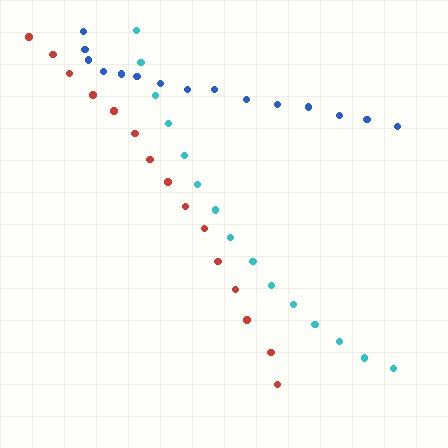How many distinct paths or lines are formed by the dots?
There are 3 distinct paths.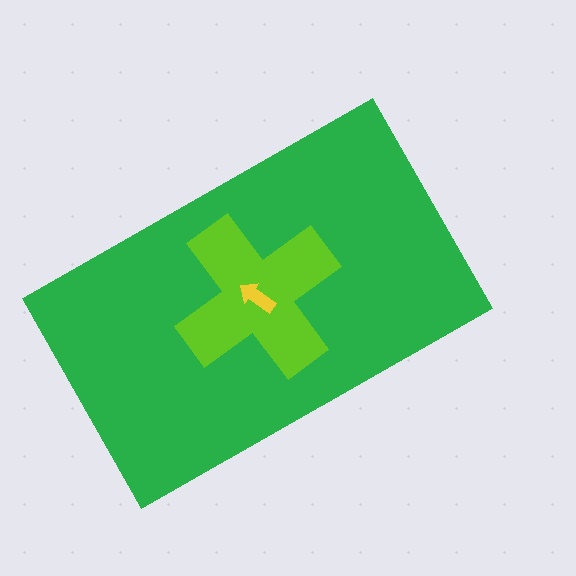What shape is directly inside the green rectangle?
The lime cross.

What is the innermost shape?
The yellow arrow.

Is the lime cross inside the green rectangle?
Yes.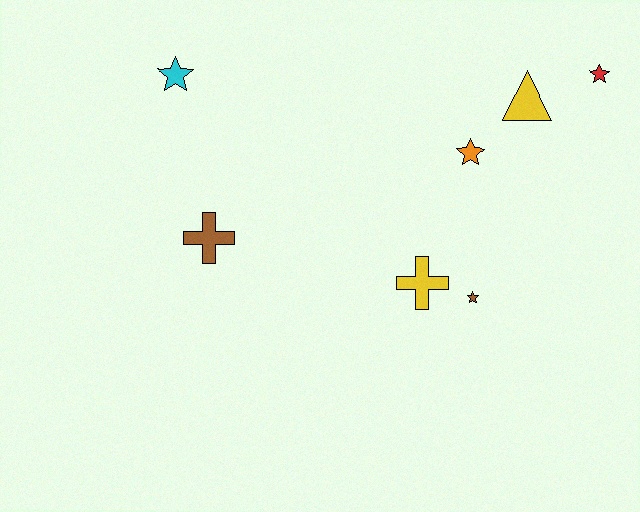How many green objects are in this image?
There are no green objects.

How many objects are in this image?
There are 7 objects.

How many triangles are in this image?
There is 1 triangle.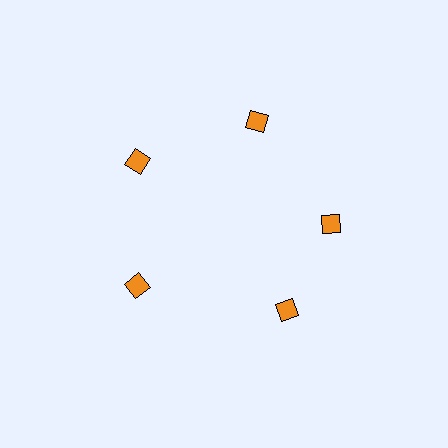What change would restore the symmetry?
The symmetry would be restored by rotating it back into even spacing with its neighbors so that all 5 diamonds sit at equal angles and equal distance from the center.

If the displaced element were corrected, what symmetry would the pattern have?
It would have 5-fold rotational symmetry — the pattern would map onto itself every 72 degrees.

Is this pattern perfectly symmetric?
No. The 5 orange diamonds are arranged in a ring, but one element near the 5 o'clock position is rotated out of alignment along the ring, breaking the 5-fold rotational symmetry.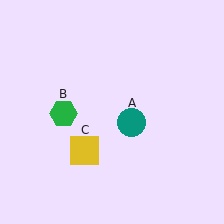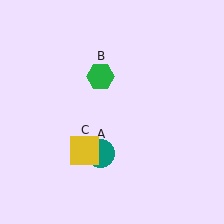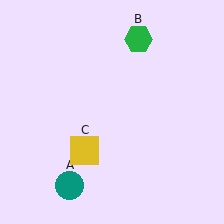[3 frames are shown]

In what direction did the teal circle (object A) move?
The teal circle (object A) moved down and to the left.